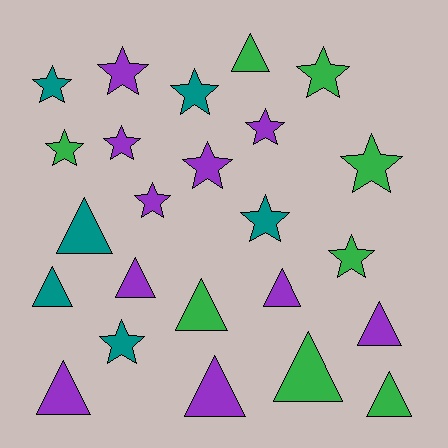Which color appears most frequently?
Purple, with 10 objects.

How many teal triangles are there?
There are 2 teal triangles.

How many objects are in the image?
There are 24 objects.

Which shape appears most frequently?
Star, with 13 objects.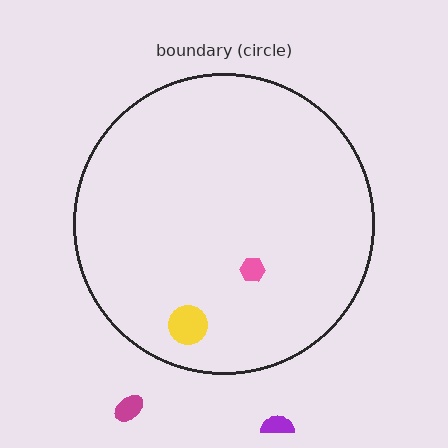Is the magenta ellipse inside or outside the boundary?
Outside.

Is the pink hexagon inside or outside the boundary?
Inside.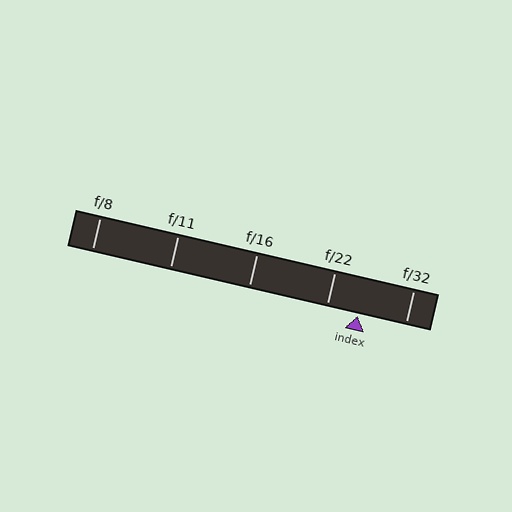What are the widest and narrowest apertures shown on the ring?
The widest aperture shown is f/8 and the narrowest is f/32.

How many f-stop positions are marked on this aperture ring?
There are 5 f-stop positions marked.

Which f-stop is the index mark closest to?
The index mark is closest to f/22.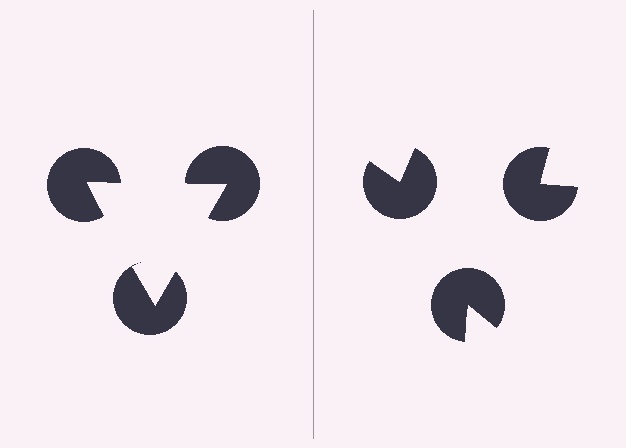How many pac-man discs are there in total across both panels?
6 — 3 on each side.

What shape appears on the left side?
An illusory triangle.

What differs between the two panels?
The pac-man discs are positioned identically on both sides; only the wedge orientations differ. On the left they align to a triangle; on the right they are misaligned.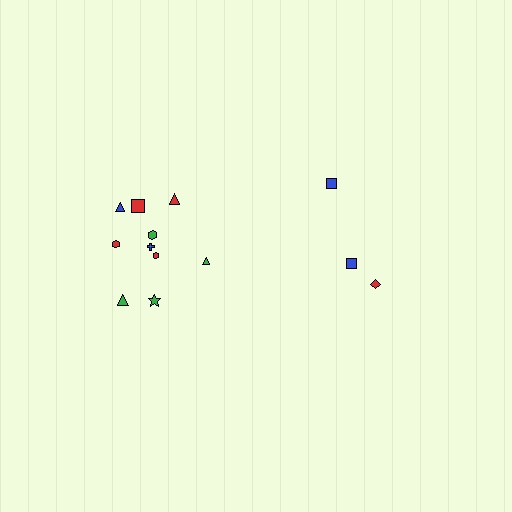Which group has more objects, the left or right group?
The left group.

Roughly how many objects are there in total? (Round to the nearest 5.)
Roughly 15 objects in total.